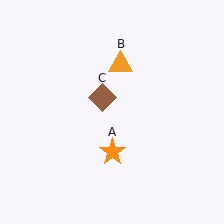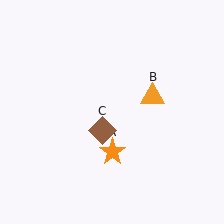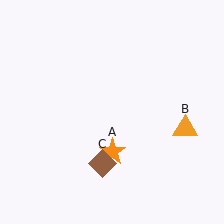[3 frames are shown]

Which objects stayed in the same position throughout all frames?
Orange star (object A) remained stationary.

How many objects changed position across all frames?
2 objects changed position: orange triangle (object B), brown diamond (object C).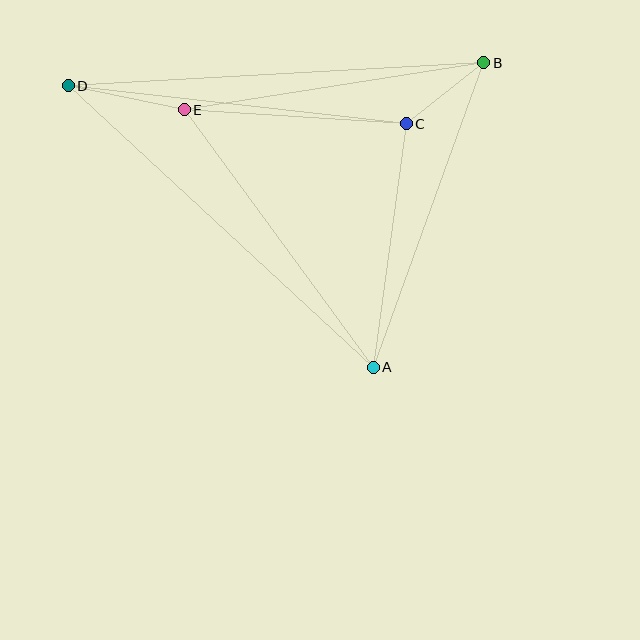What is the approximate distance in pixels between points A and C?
The distance between A and C is approximately 246 pixels.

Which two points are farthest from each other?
Points B and D are farthest from each other.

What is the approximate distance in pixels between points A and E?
The distance between A and E is approximately 320 pixels.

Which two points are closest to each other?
Points B and C are closest to each other.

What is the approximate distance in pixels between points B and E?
The distance between B and E is approximately 304 pixels.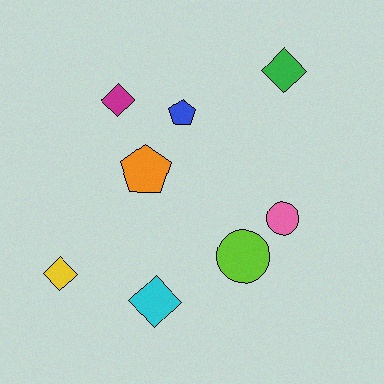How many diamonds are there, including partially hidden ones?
There are 4 diamonds.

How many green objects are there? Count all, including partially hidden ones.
There is 1 green object.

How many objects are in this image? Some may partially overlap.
There are 8 objects.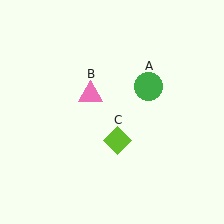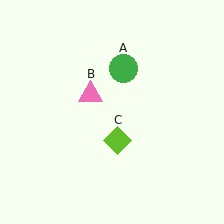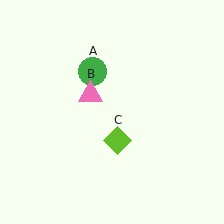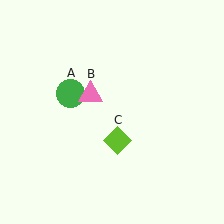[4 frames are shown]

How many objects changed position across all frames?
1 object changed position: green circle (object A).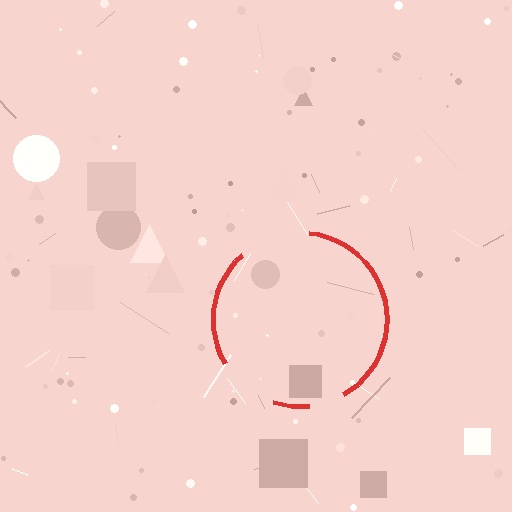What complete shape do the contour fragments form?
The contour fragments form a circle.